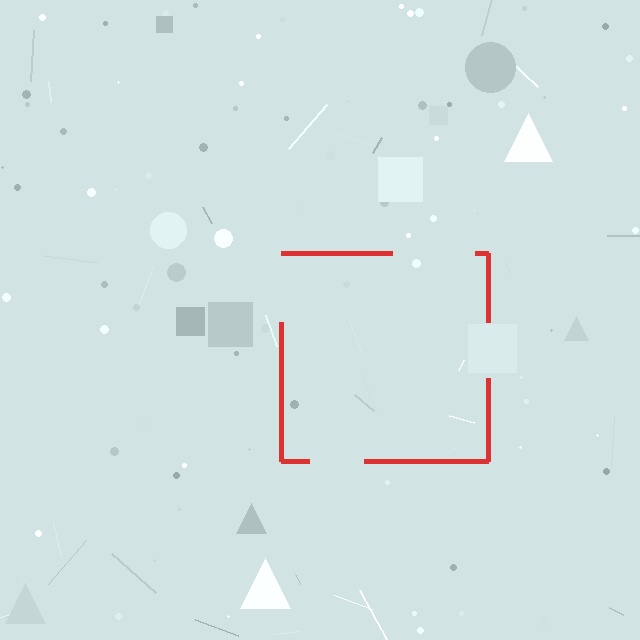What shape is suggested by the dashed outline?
The dashed outline suggests a square.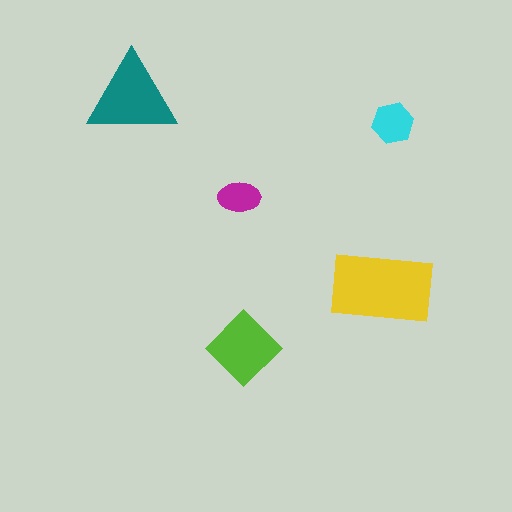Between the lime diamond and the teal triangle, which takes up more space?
The teal triangle.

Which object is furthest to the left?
The teal triangle is leftmost.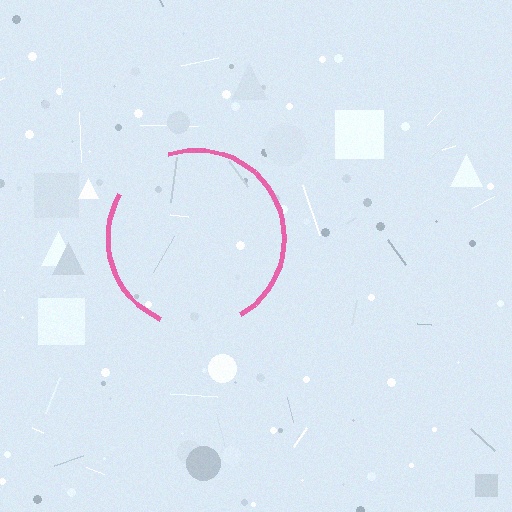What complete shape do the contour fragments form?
The contour fragments form a circle.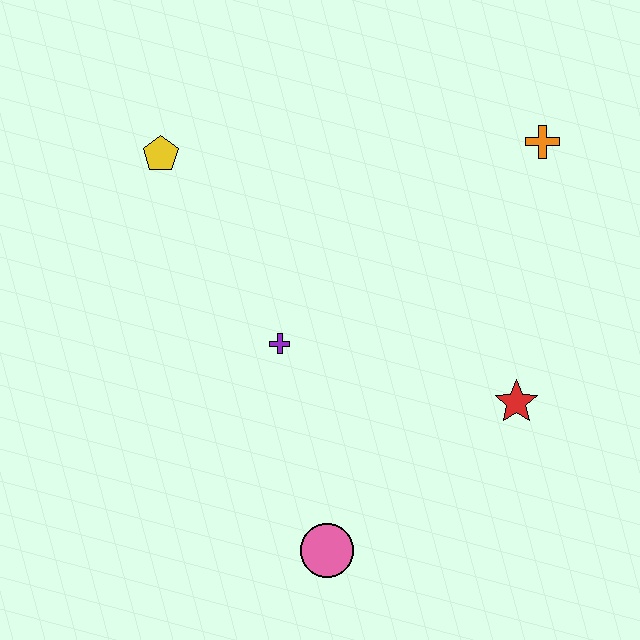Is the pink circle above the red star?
No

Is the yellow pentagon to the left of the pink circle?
Yes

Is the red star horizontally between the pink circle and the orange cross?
Yes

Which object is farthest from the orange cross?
The pink circle is farthest from the orange cross.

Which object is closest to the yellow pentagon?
The purple cross is closest to the yellow pentagon.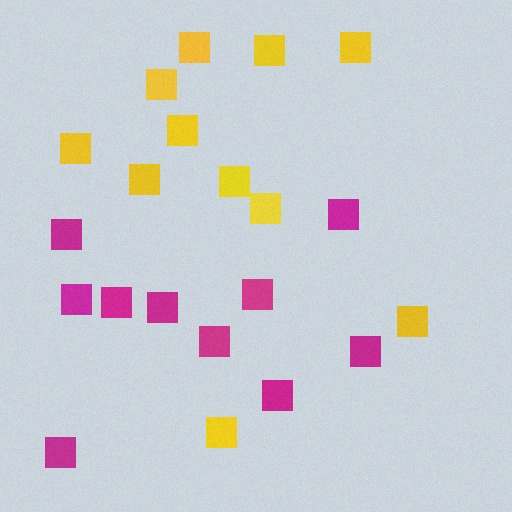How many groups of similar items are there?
There are 2 groups: one group of yellow squares (11) and one group of magenta squares (10).